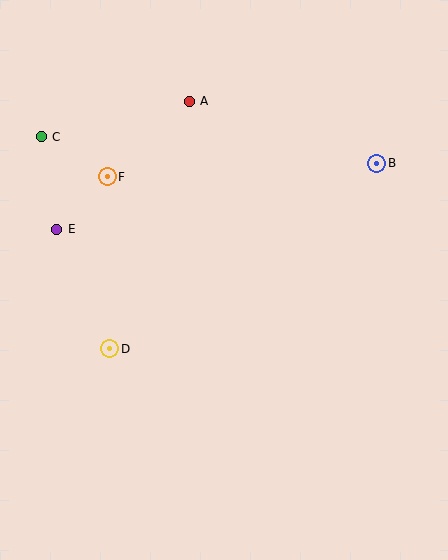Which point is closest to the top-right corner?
Point B is closest to the top-right corner.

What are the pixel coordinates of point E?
Point E is at (57, 229).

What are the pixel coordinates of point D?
Point D is at (110, 349).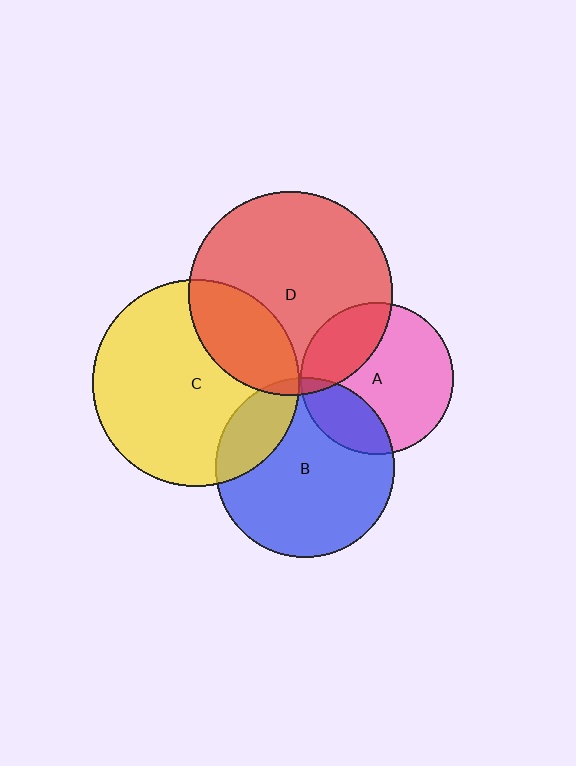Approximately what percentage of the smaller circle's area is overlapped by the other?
Approximately 20%.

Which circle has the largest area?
Circle C (yellow).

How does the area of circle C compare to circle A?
Approximately 1.8 times.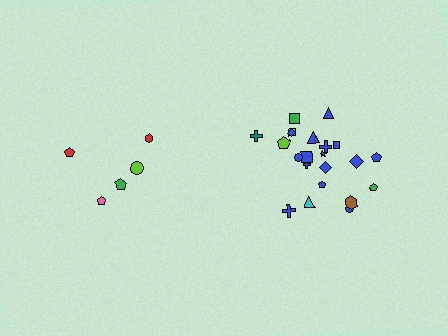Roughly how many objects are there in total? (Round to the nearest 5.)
Roughly 25 objects in total.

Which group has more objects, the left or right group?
The right group.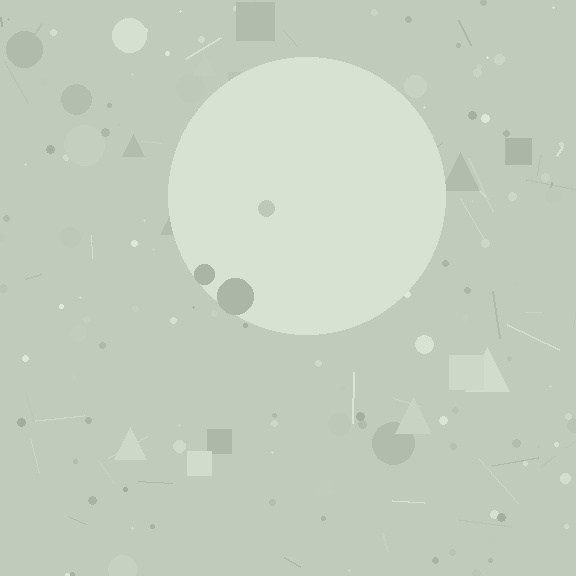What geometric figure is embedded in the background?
A circle is embedded in the background.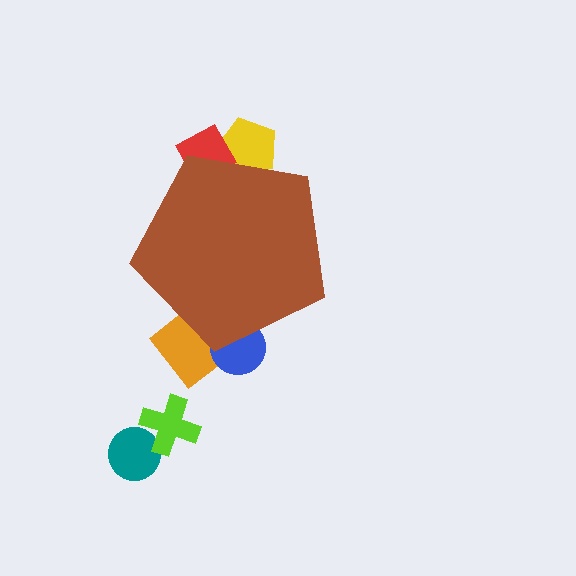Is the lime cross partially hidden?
No, the lime cross is fully visible.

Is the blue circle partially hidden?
Yes, the blue circle is partially hidden behind the brown pentagon.